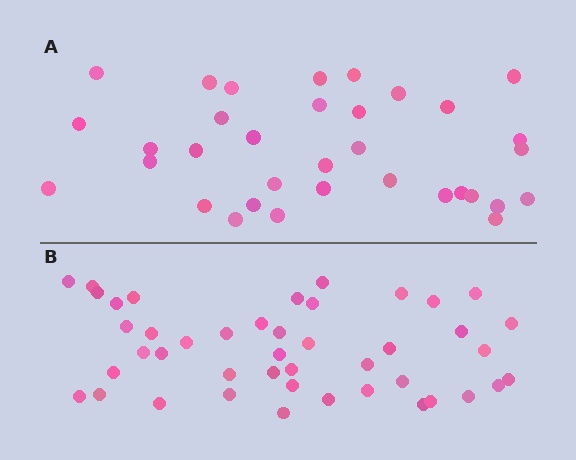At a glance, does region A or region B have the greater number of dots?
Region B (the bottom region) has more dots.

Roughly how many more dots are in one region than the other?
Region B has roughly 10 or so more dots than region A.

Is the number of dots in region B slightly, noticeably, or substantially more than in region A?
Region B has noticeably more, but not dramatically so. The ratio is roughly 1.3 to 1.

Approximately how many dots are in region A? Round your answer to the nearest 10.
About 30 dots. (The exact count is 34, which rounds to 30.)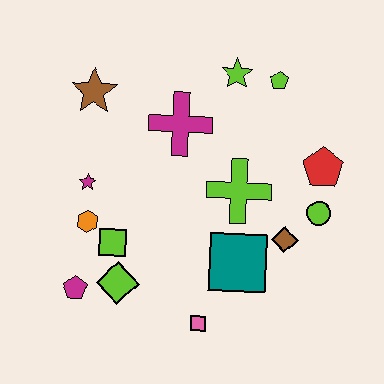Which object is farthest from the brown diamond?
The brown star is farthest from the brown diamond.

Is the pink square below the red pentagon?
Yes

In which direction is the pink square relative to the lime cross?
The pink square is below the lime cross.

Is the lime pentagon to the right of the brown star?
Yes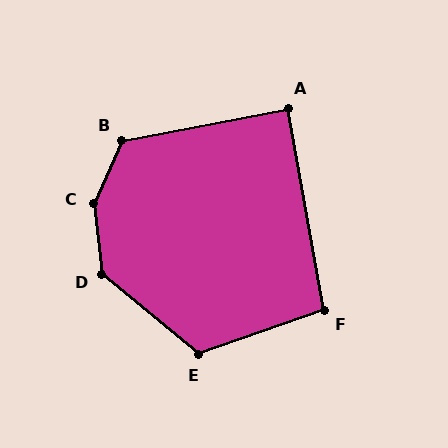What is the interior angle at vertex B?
Approximately 125 degrees (obtuse).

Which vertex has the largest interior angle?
C, at approximately 149 degrees.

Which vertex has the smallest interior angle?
A, at approximately 89 degrees.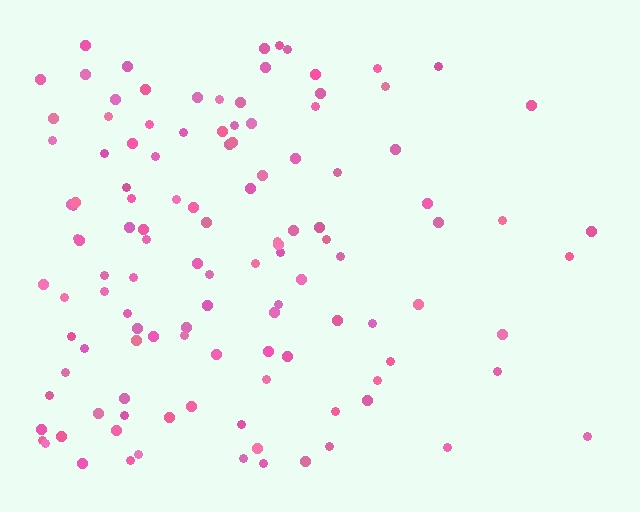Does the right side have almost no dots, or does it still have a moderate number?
Still a moderate number, just noticeably fewer than the left.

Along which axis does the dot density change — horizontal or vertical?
Horizontal.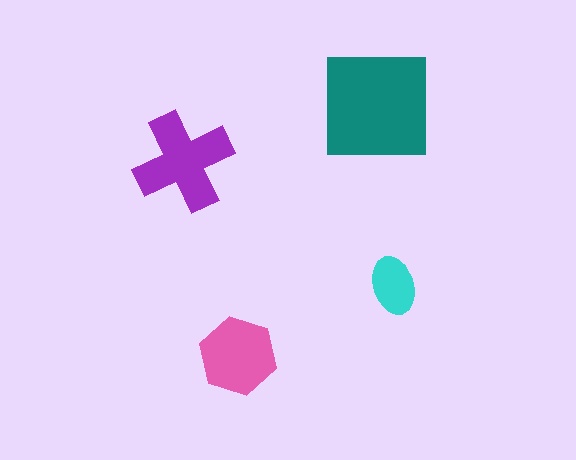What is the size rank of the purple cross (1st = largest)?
2nd.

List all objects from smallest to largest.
The cyan ellipse, the pink hexagon, the purple cross, the teal square.